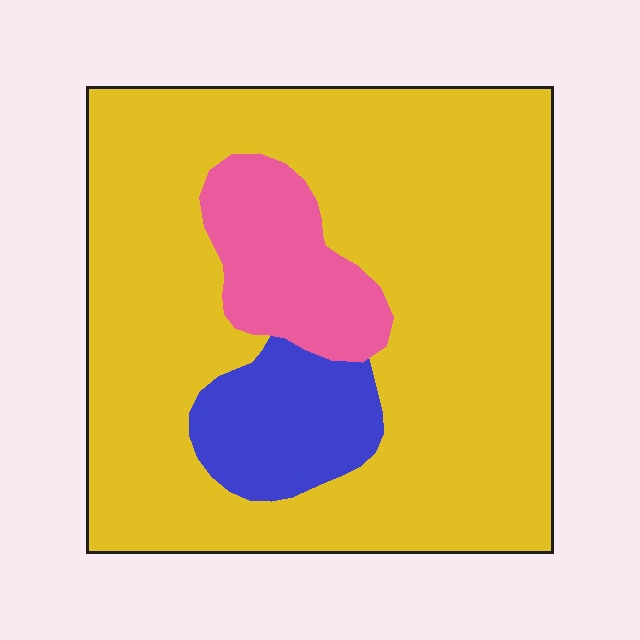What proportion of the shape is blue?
Blue takes up about one tenth (1/10) of the shape.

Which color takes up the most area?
Yellow, at roughly 80%.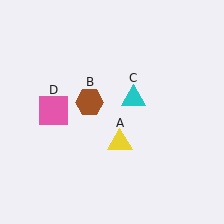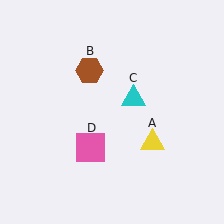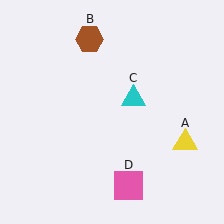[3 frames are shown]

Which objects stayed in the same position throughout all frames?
Cyan triangle (object C) remained stationary.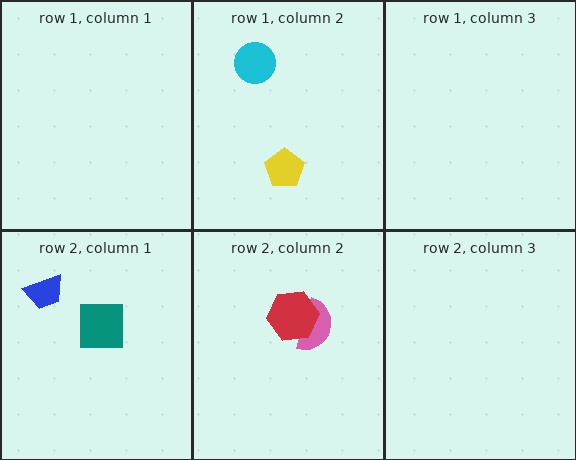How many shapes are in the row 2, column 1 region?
2.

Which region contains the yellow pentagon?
The row 1, column 2 region.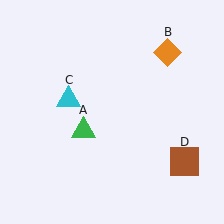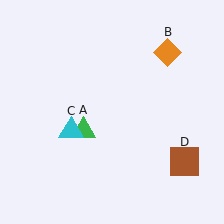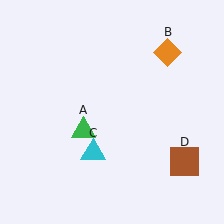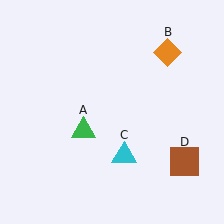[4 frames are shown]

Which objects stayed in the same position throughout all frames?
Green triangle (object A) and orange diamond (object B) and brown square (object D) remained stationary.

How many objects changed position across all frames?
1 object changed position: cyan triangle (object C).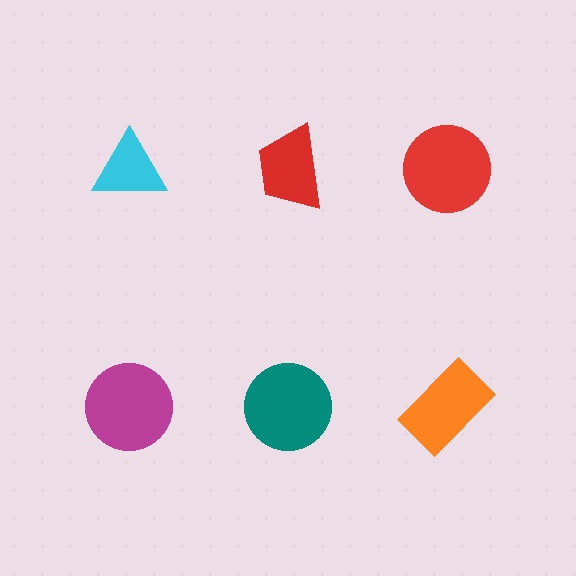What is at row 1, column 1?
A cyan triangle.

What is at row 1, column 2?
A red trapezoid.